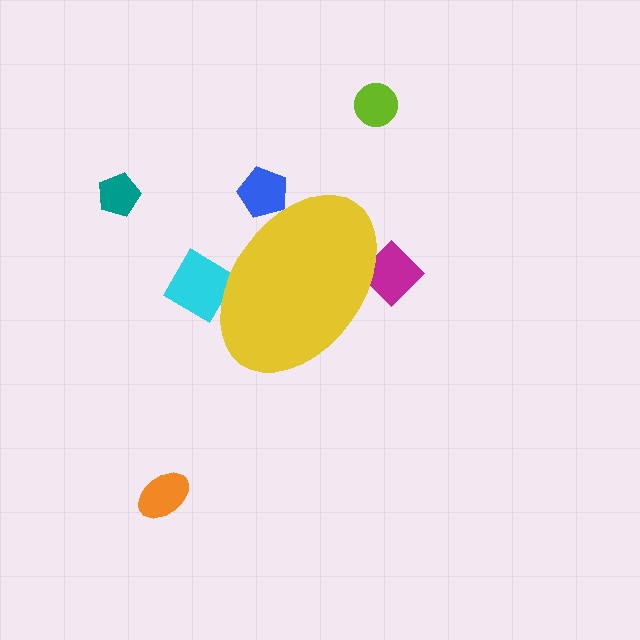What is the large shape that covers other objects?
A yellow ellipse.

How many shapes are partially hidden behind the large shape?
3 shapes are partially hidden.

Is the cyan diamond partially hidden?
Yes, the cyan diamond is partially hidden behind the yellow ellipse.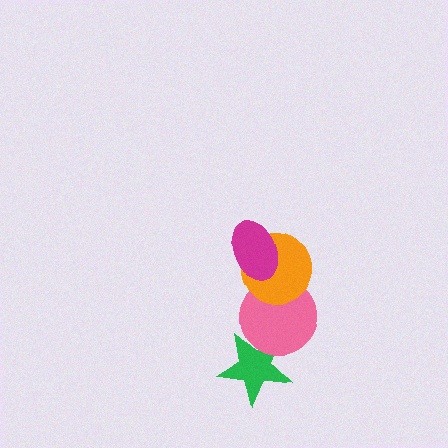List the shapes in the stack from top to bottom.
From top to bottom: the magenta ellipse, the orange circle, the pink circle, the green star.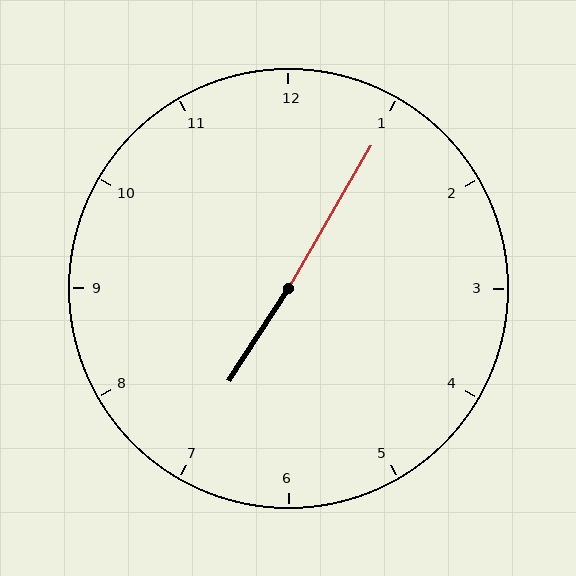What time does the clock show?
7:05.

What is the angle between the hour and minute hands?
Approximately 178 degrees.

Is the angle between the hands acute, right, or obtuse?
It is obtuse.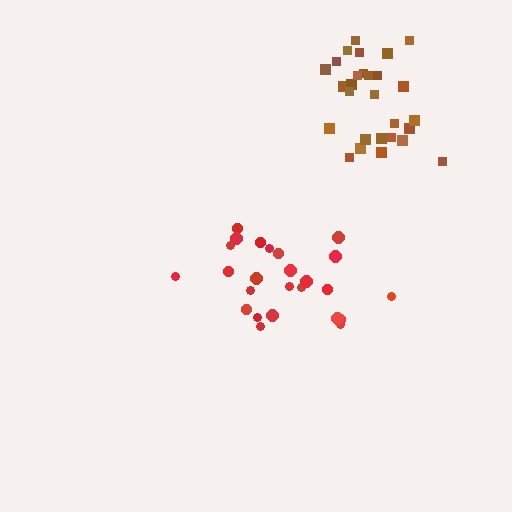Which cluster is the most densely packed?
Brown.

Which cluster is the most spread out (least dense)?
Red.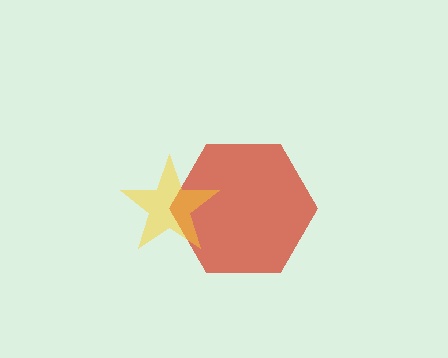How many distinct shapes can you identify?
There are 2 distinct shapes: a red hexagon, a yellow star.